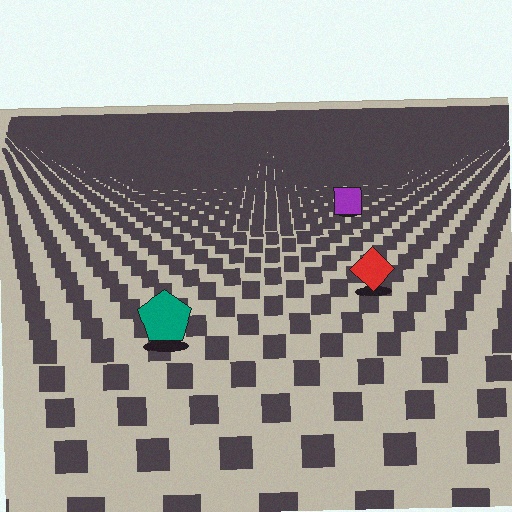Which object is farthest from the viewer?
The purple square is farthest from the viewer. It appears smaller and the ground texture around it is denser.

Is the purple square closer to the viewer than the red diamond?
No. The red diamond is closer — you can tell from the texture gradient: the ground texture is coarser near it.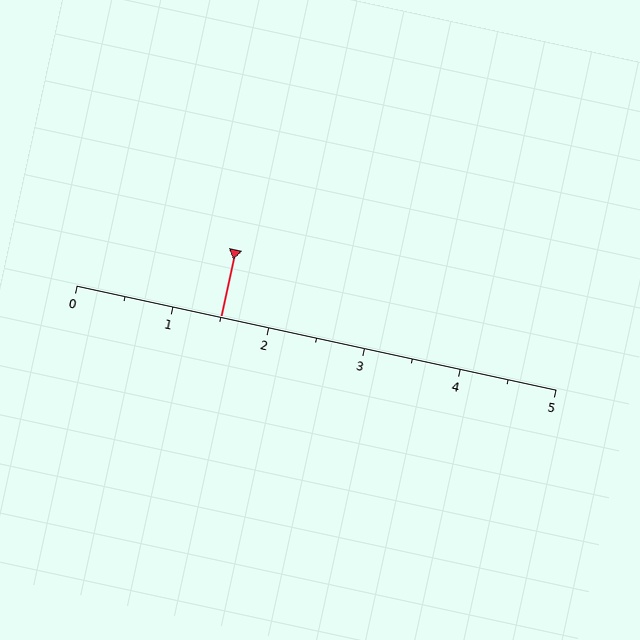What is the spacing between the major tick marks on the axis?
The major ticks are spaced 1 apart.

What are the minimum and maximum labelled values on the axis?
The axis runs from 0 to 5.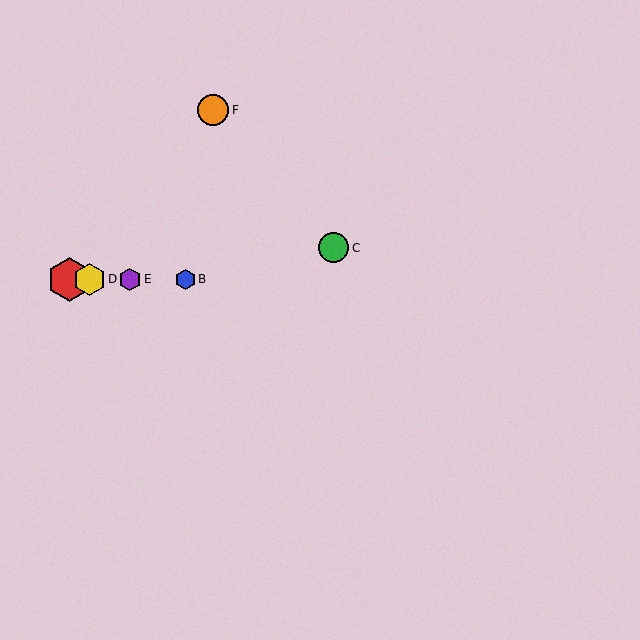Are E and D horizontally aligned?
Yes, both are at y≈279.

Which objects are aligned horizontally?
Objects A, B, D, E are aligned horizontally.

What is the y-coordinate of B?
Object B is at y≈279.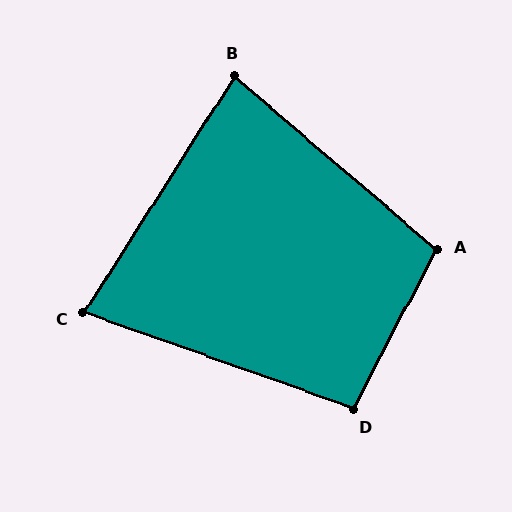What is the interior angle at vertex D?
Approximately 98 degrees (obtuse).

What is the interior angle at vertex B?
Approximately 82 degrees (acute).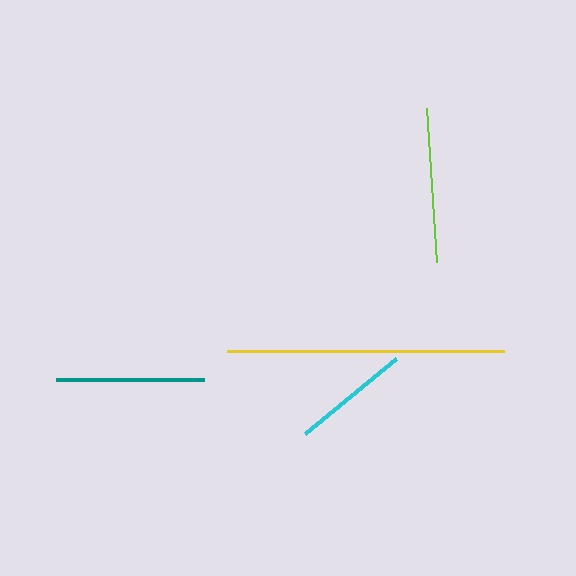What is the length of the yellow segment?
The yellow segment is approximately 277 pixels long.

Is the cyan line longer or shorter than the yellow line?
The yellow line is longer than the cyan line.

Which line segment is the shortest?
The cyan line is the shortest at approximately 118 pixels.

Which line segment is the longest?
The yellow line is the longest at approximately 277 pixels.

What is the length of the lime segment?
The lime segment is approximately 154 pixels long.